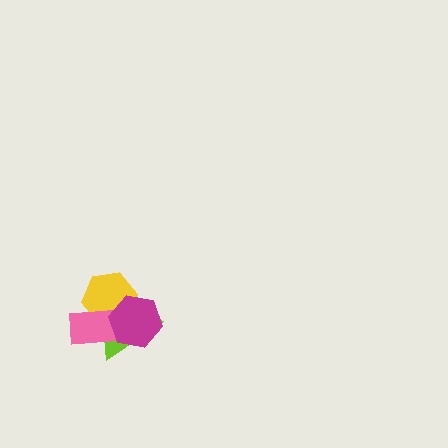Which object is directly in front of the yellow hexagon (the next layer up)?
The pink rectangle is directly in front of the yellow hexagon.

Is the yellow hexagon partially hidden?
Yes, it is partially covered by another shape.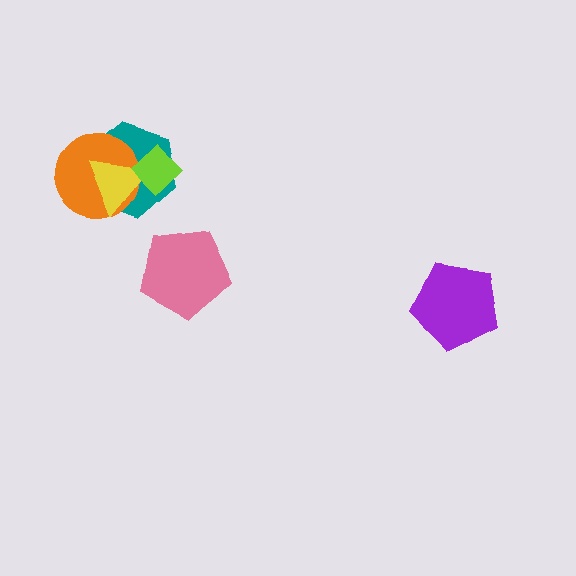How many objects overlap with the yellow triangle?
3 objects overlap with the yellow triangle.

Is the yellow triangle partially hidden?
Yes, it is partially covered by another shape.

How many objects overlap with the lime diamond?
3 objects overlap with the lime diamond.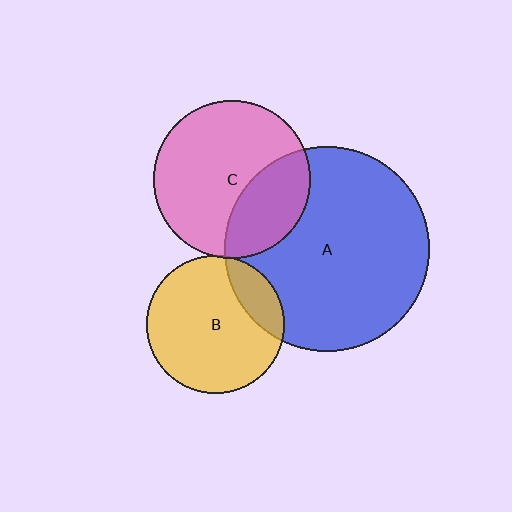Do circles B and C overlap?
Yes.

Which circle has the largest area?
Circle A (blue).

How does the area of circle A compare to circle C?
Approximately 1.7 times.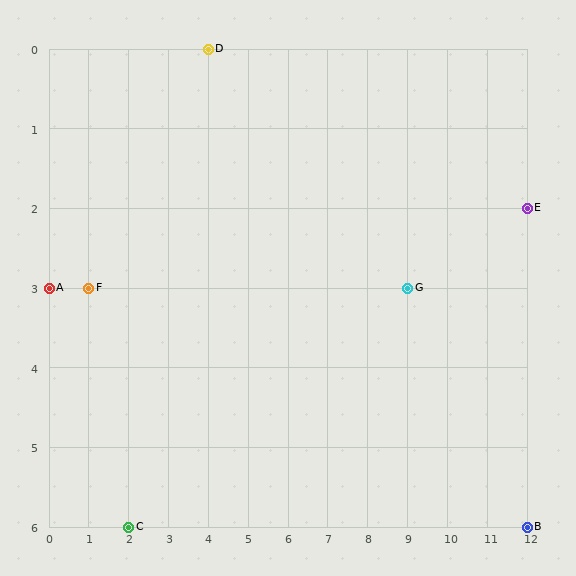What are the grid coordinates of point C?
Point C is at grid coordinates (2, 6).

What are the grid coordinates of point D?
Point D is at grid coordinates (4, 0).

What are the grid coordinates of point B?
Point B is at grid coordinates (12, 6).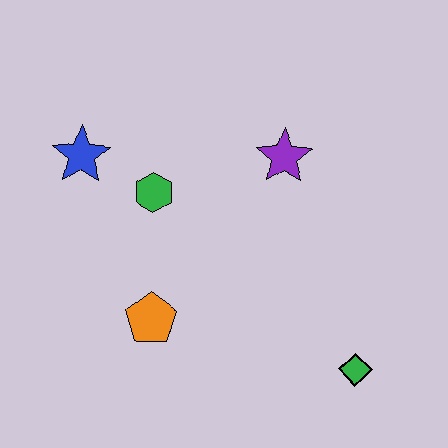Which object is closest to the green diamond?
The orange pentagon is closest to the green diamond.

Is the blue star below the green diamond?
No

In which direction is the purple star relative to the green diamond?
The purple star is above the green diamond.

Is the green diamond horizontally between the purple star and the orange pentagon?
No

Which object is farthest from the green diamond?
The blue star is farthest from the green diamond.